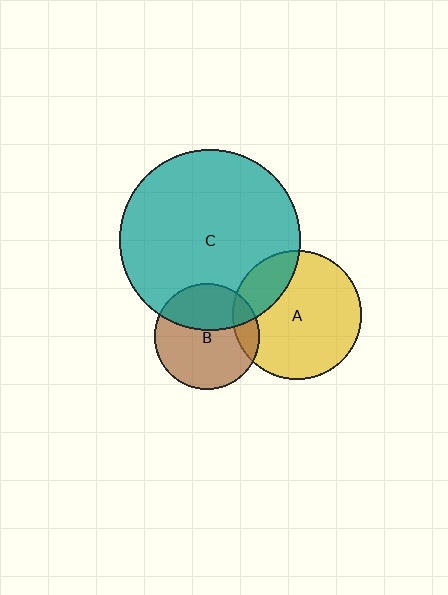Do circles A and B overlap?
Yes.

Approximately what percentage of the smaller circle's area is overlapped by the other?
Approximately 15%.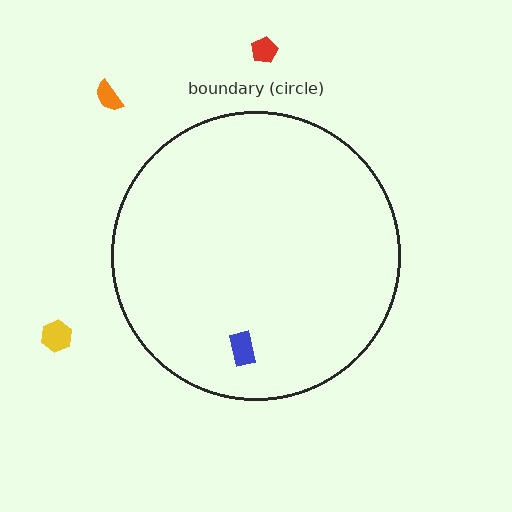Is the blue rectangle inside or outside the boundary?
Inside.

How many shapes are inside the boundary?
1 inside, 3 outside.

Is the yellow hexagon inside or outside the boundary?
Outside.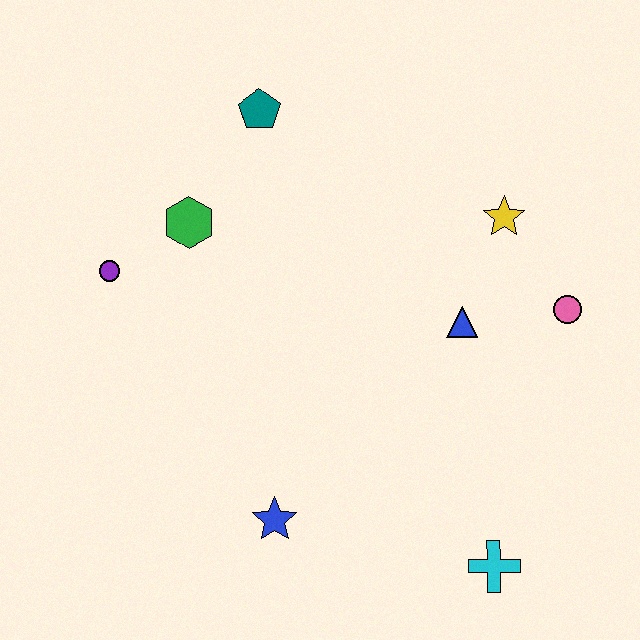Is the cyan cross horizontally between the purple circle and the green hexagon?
No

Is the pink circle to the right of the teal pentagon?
Yes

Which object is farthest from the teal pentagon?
The cyan cross is farthest from the teal pentagon.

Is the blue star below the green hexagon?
Yes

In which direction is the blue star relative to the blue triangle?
The blue star is below the blue triangle.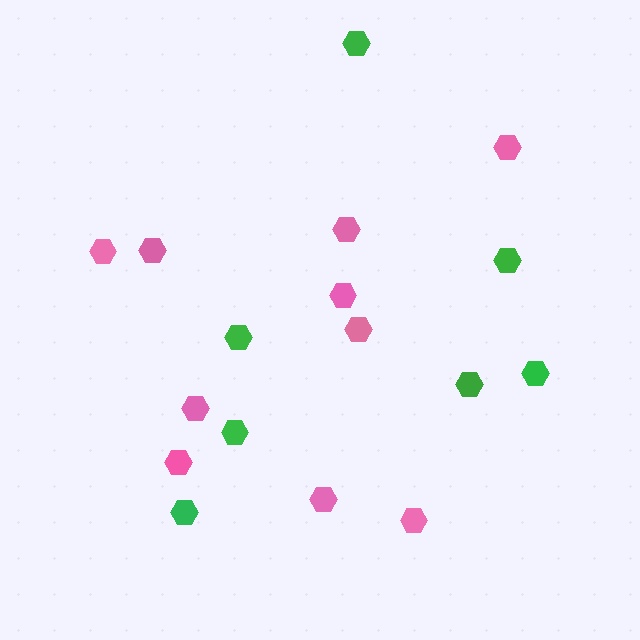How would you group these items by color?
There are 2 groups: one group of green hexagons (7) and one group of pink hexagons (10).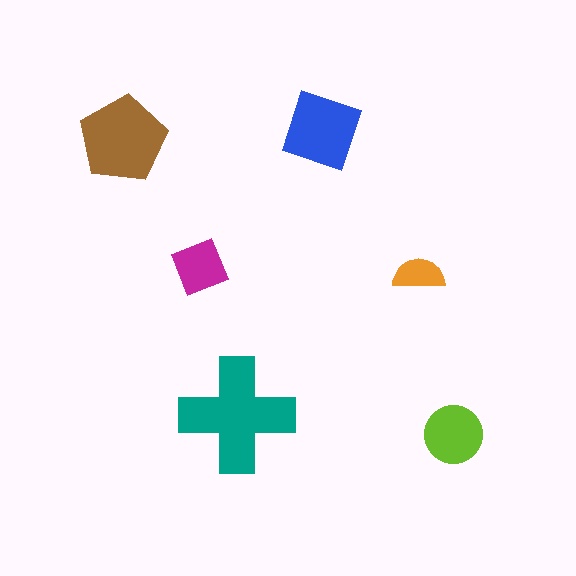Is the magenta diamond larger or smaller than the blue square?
Smaller.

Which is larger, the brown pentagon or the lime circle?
The brown pentagon.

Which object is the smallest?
The orange semicircle.